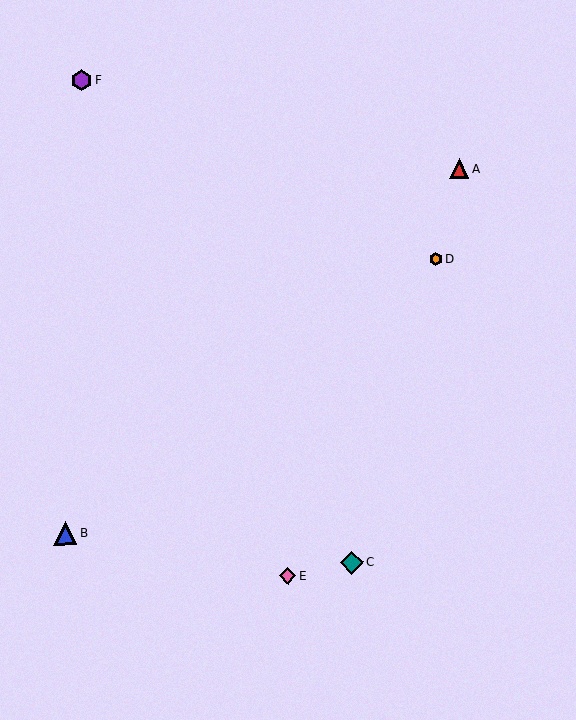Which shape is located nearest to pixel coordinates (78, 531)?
The blue triangle (labeled B) at (66, 534) is nearest to that location.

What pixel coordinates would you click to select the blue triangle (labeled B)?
Click at (66, 534) to select the blue triangle B.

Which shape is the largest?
The blue triangle (labeled B) is the largest.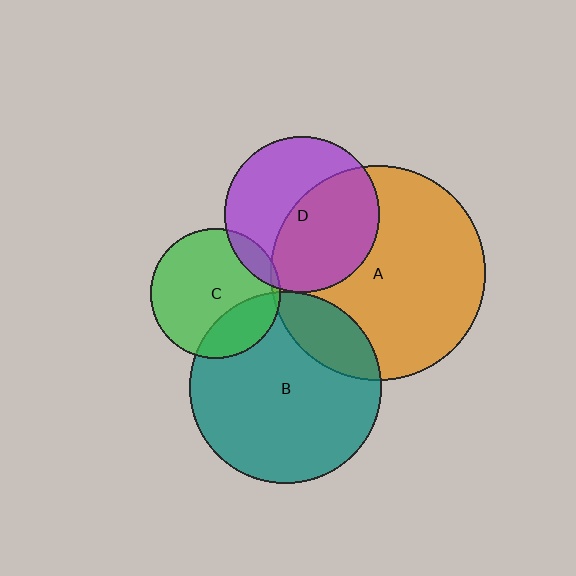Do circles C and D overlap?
Yes.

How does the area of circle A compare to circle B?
Approximately 1.3 times.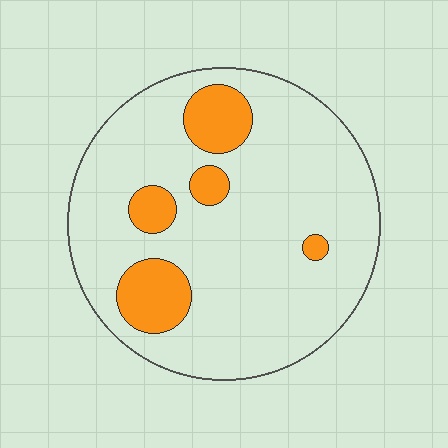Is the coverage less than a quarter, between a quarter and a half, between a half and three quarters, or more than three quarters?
Less than a quarter.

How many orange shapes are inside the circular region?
5.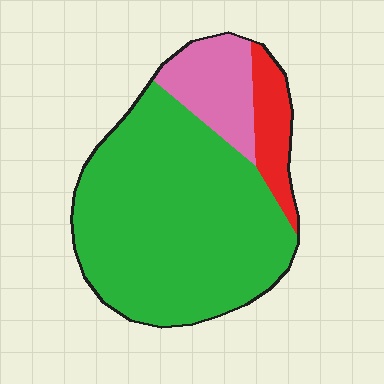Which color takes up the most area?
Green, at roughly 75%.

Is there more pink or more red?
Pink.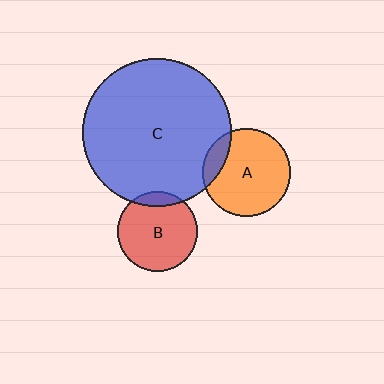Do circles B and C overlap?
Yes.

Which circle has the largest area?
Circle C (blue).